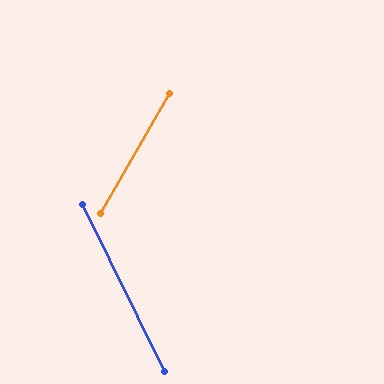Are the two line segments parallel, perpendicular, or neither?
Neither parallel nor perpendicular — they differ by about 56°.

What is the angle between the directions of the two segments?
Approximately 56 degrees.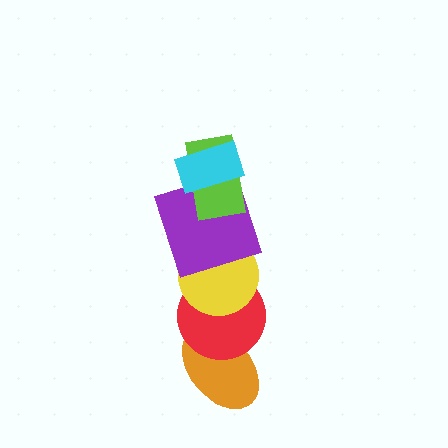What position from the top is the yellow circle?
The yellow circle is 4th from the top.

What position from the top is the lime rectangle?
The lime rectangle is 2nd from the top.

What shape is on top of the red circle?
The yellow circle is on top of the red circle.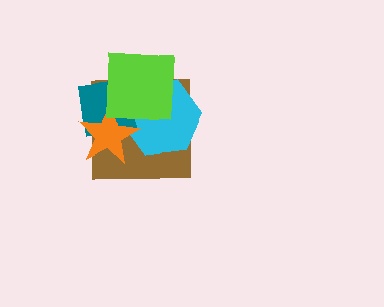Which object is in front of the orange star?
The lime square is in front of the orange star.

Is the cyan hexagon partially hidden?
Yes, it is partially covered by another shape.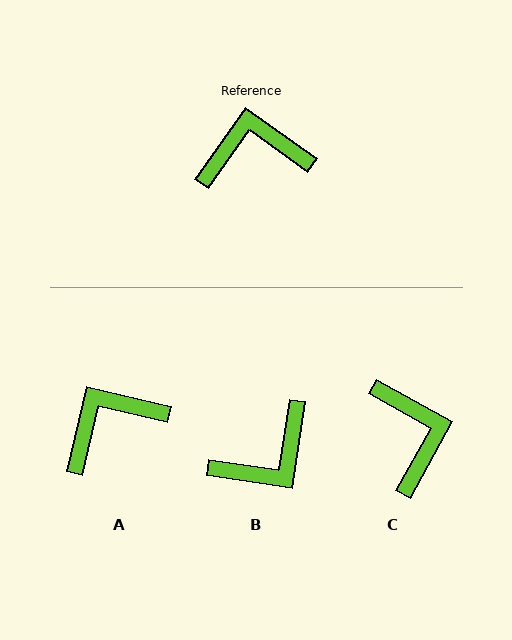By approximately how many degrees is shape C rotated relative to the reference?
Approximately 84 degrees clockwise.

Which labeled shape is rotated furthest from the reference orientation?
B, about 153 degrees away.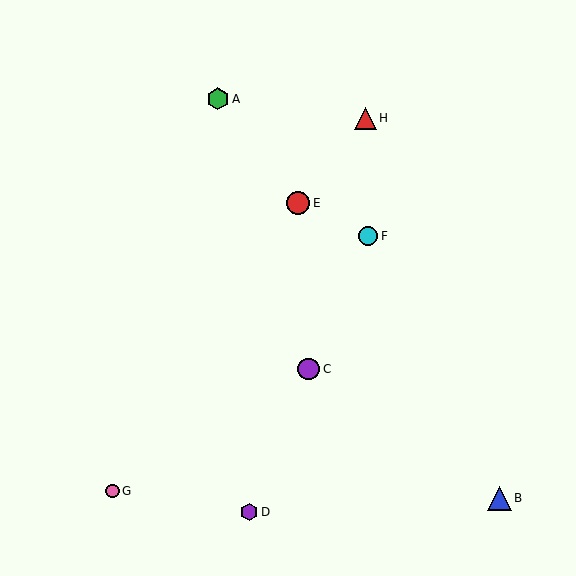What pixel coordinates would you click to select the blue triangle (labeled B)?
Click at (500, 498) to select the blue triangle B.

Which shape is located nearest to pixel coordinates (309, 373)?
The purple circle (labeled C) at (309, 369) is nearest to that location.